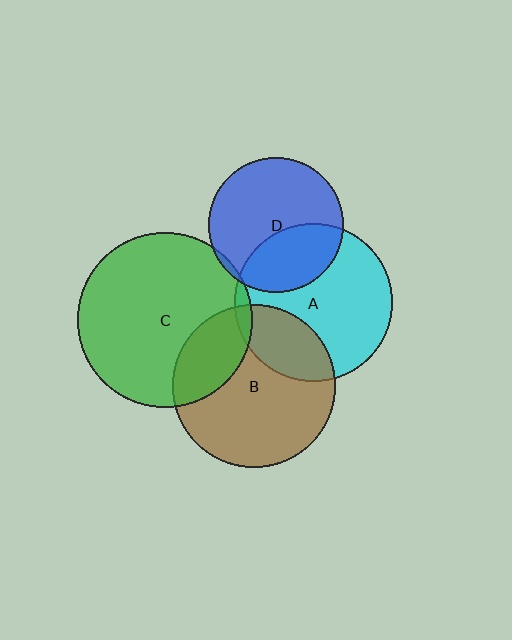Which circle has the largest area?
Circle C (green).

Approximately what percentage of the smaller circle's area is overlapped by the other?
Approximately 5%.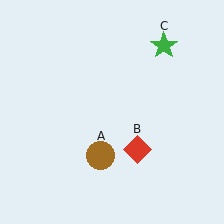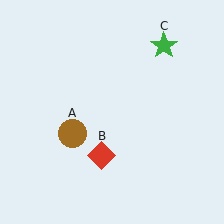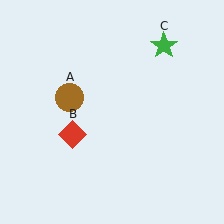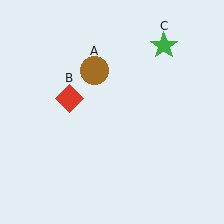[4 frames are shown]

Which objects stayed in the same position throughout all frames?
Green star (object C) remained stationary.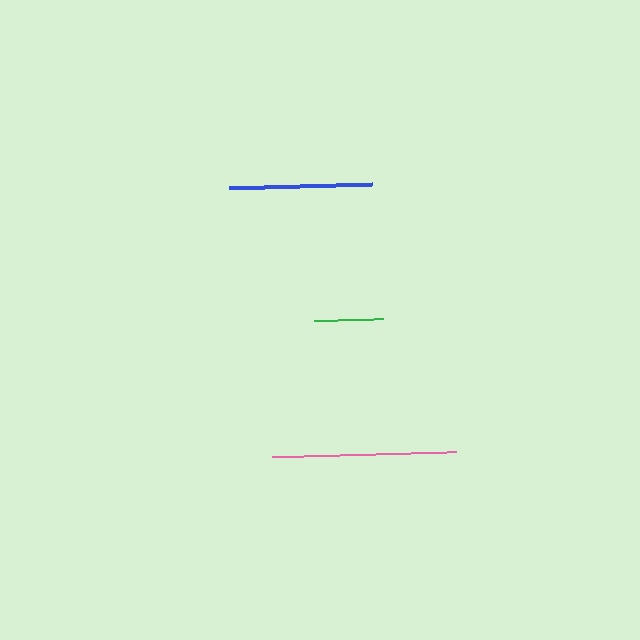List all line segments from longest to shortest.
From longest to shortest: pink, blue, green.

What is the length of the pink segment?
The pink segment is approximately 184 pixels long.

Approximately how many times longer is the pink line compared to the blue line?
The pink line is approximately 1.3 times the length of the blue line.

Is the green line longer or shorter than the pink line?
The pink line is longer than the green line.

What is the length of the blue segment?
The blue segment is approximately 142 pixels long.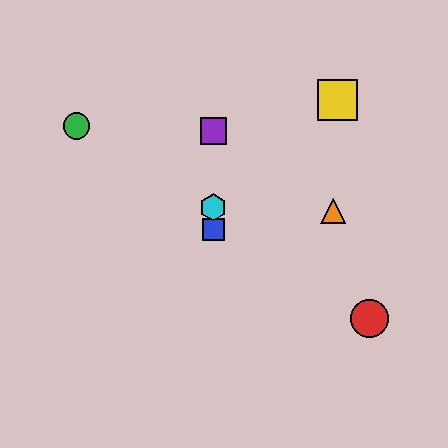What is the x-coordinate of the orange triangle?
The orange triangle is at x≈333.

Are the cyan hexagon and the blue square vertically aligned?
Yes, both are at x≈213.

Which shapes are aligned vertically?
The blue square, the purple square, the cyan hexagon are aligned vertically.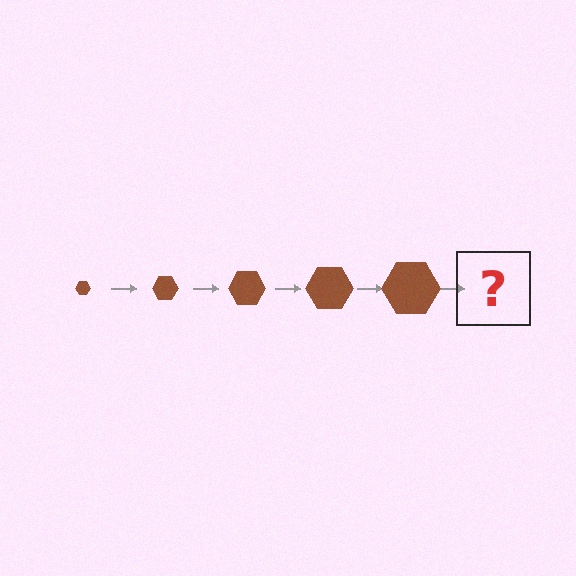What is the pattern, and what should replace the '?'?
The pattern is that the hexagon gets progressively larger each step. The '?' should be a brown hexagon, larger than the previous one.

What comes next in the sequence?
The next element should be a brown hexagon, larger than the previous one.